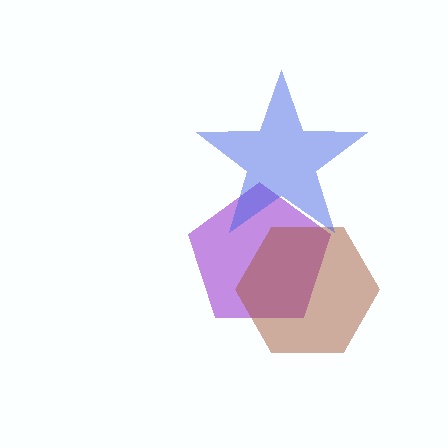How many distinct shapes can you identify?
There are 3 distinct shapes: a purple pentagon, a brown hexagon, a blue star.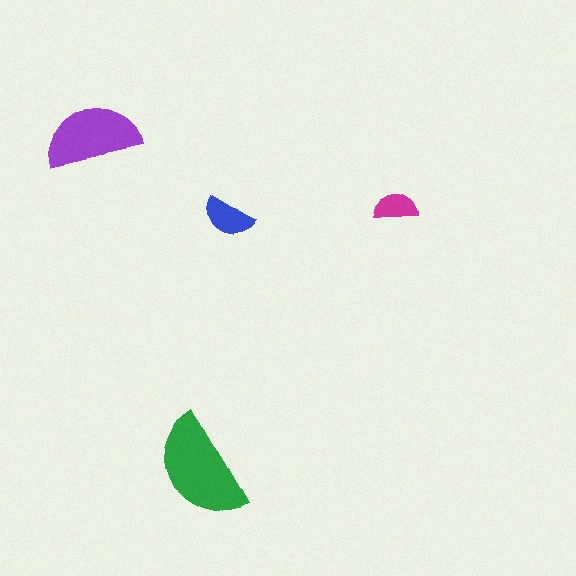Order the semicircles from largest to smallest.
the green one, the purple one, the blue one, the magenta one.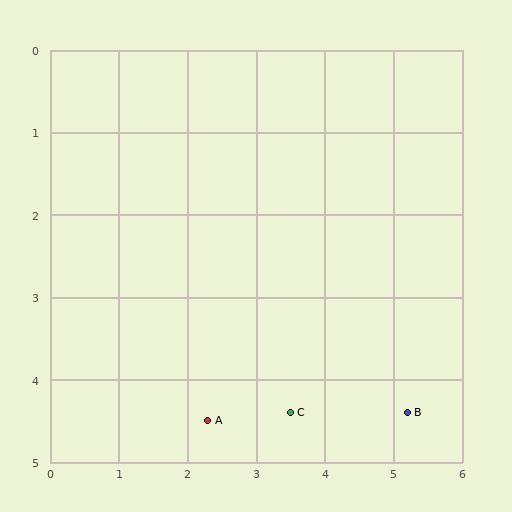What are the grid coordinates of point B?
Point B is at approximately (5.2, 4.4).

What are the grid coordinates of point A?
Point A is at approximately (2.3, 4.5).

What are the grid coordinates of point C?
Point C is at approximately (3.5, 4.4).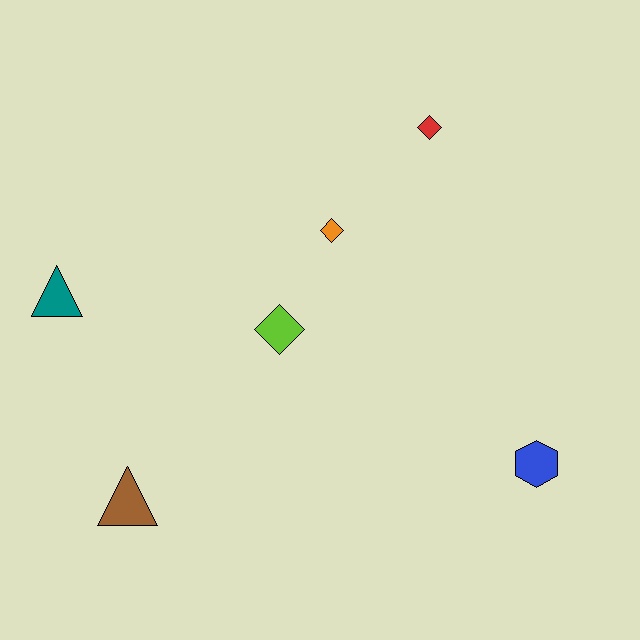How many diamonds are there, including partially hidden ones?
There are 3 diamonds.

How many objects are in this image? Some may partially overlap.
There are 6 objects.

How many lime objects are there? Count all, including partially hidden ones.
There is 1 lime object.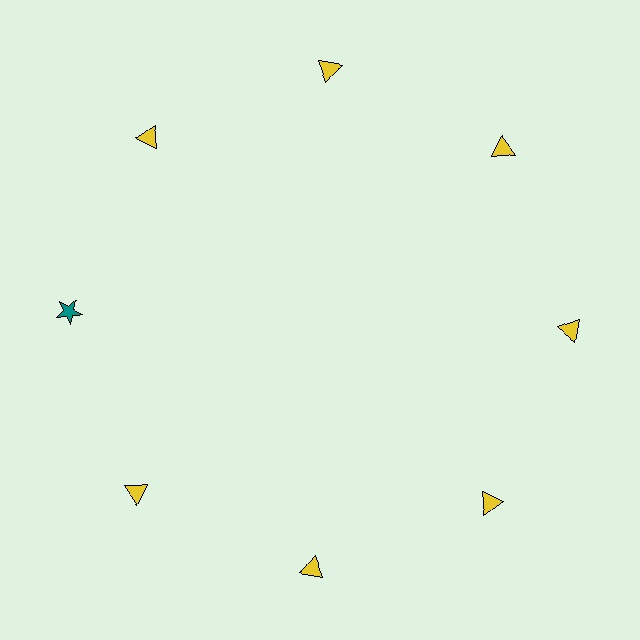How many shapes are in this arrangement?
There are 8 shapes arranged in a ring pattern.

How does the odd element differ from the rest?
It differs in both color (teal instead of yellow) and shape (star instead of triangle).